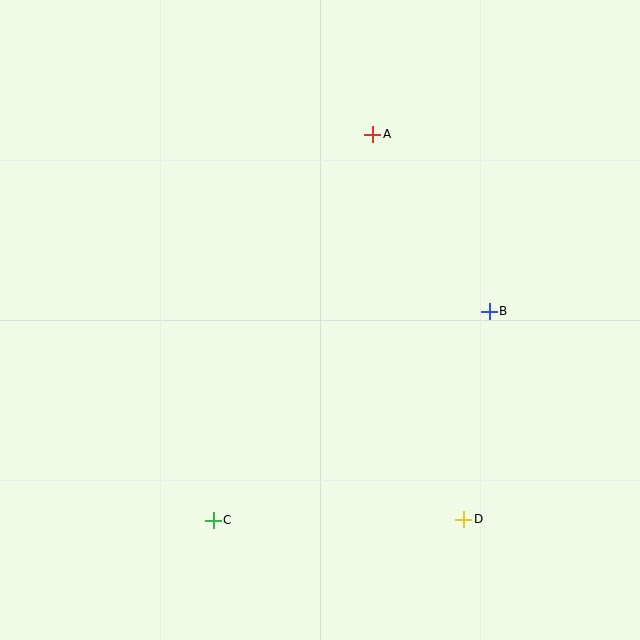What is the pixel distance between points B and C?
The distance between B and C is 346 pixels.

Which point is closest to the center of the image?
Point B at (489, 311) is closest to the center.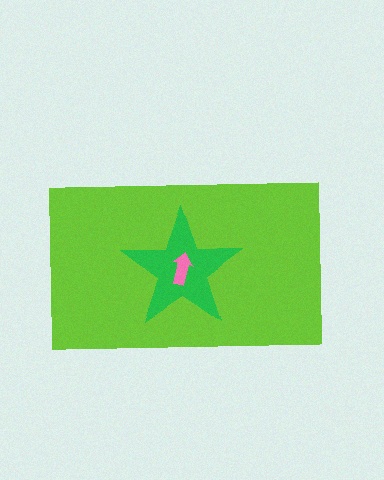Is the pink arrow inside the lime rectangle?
Yes.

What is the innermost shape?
The pink arrow.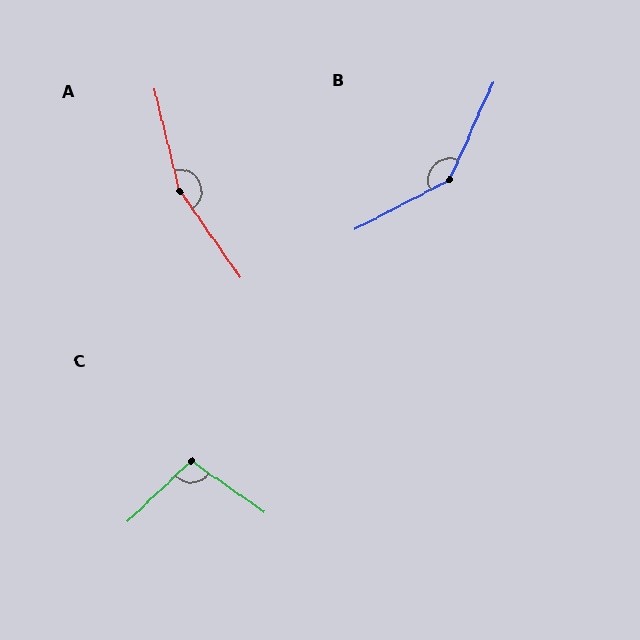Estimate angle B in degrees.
Approximately 142 degrees.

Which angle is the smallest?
C, at approximately 102 degrees.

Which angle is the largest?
A, at approximately 159 degrees.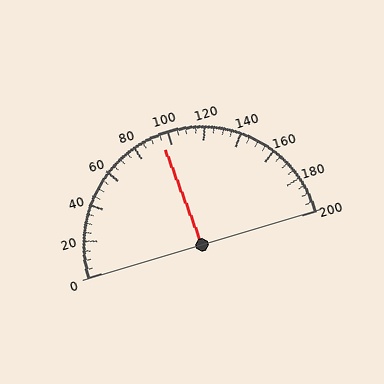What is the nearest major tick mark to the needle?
The nearest major tick mark is 100.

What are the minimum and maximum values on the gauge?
The gauge ranges from 0 to 200.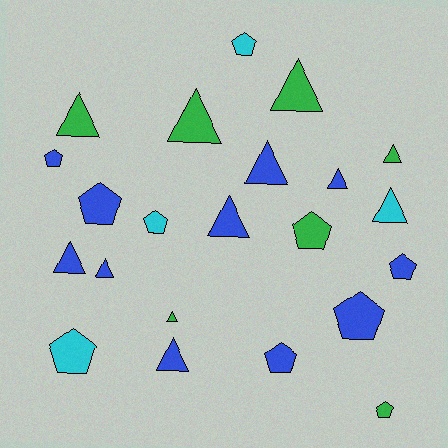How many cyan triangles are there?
There is 1 cyan triangle.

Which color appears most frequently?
Blue, with 11 objects.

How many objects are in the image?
There are 22 objects.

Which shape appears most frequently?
Triangle, with 12 objects.